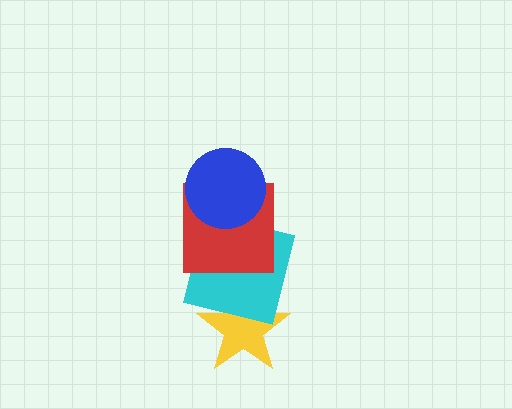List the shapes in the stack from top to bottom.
From top to bottom: the blue circle, the red square, the cyan square, the yellow star.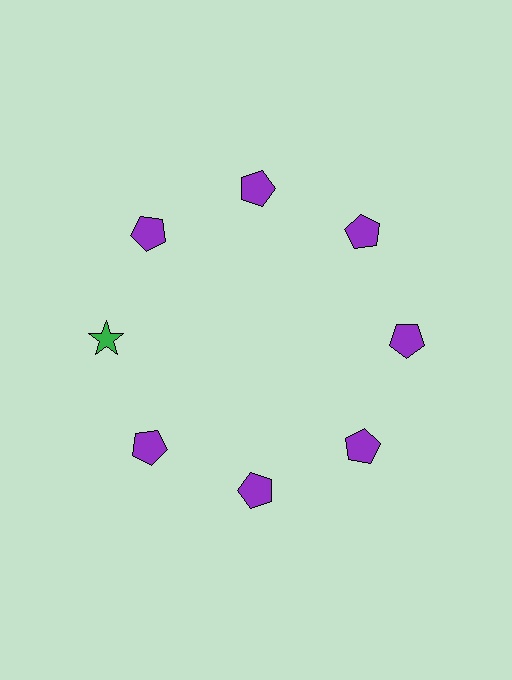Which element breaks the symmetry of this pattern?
The green star at roughly the 9 o'clock position breaks the symmetry. All other shapes are purple pentagons.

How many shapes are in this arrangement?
There are 8 shapes arranged in a ring pattern.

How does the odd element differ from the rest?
It differs in both color (green instead of purple) and shape (star instead of pentagon).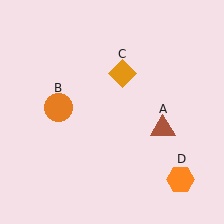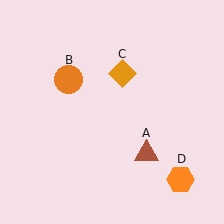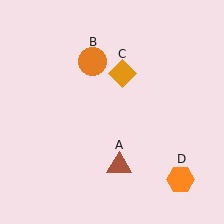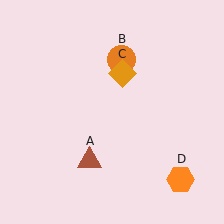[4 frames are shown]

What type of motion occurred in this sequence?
The brown triangle (object A), orange circle (object B) rotated clockwise around the center of the scene.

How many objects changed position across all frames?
2 objects changed position: brown triangle (object A), orange circle (object B).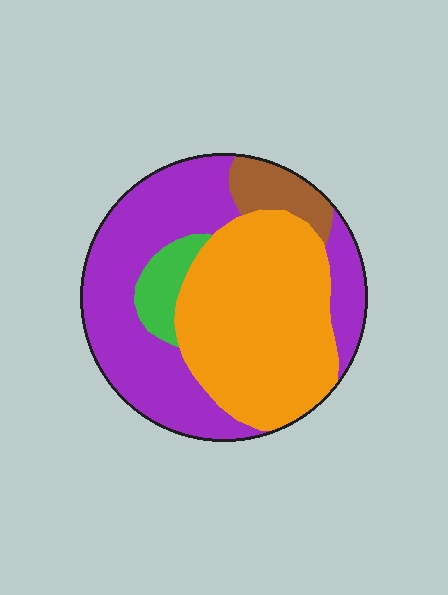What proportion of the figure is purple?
Purple covers roughly 45% of the figure.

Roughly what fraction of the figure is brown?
Brown covers 7% of the figure.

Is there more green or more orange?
Orange.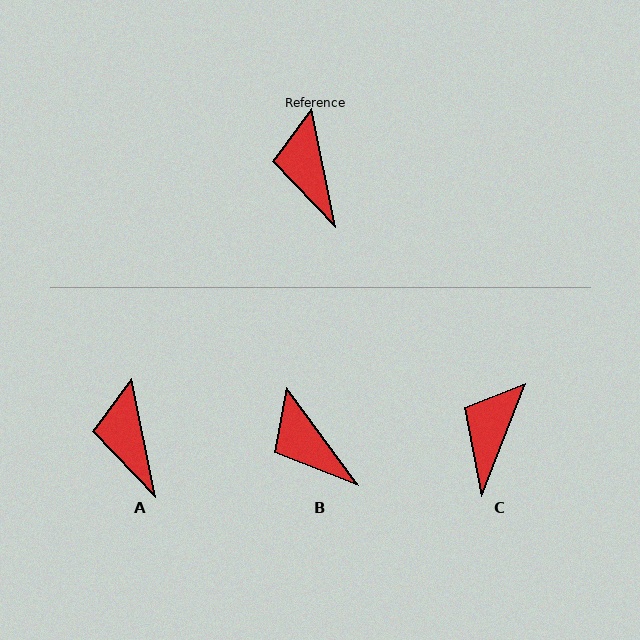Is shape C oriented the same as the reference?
No, it is off by about 32 degrees.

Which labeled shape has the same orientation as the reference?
A.